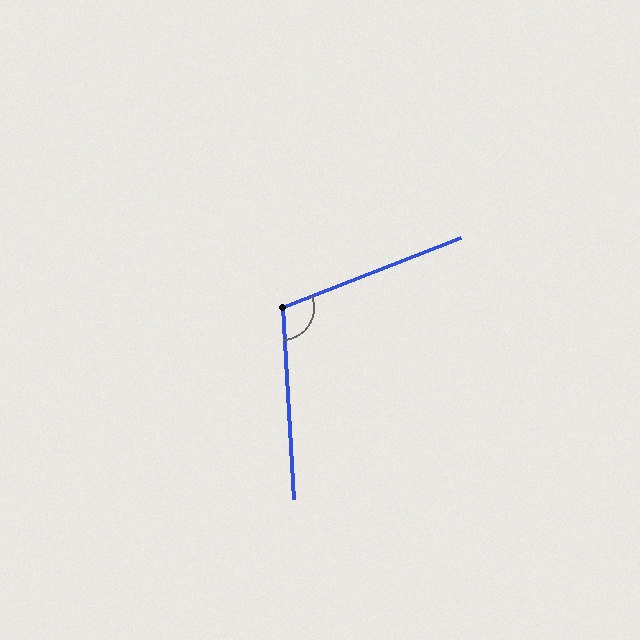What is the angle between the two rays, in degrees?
Approximately 108 degrees.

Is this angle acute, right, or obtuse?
It is obtuse.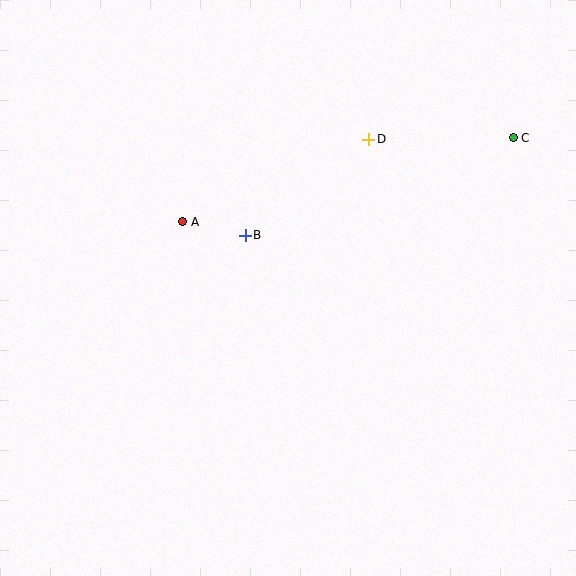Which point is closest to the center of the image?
Point B at (245, 235) is closest to the center.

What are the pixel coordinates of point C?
Point C is at (513, 138).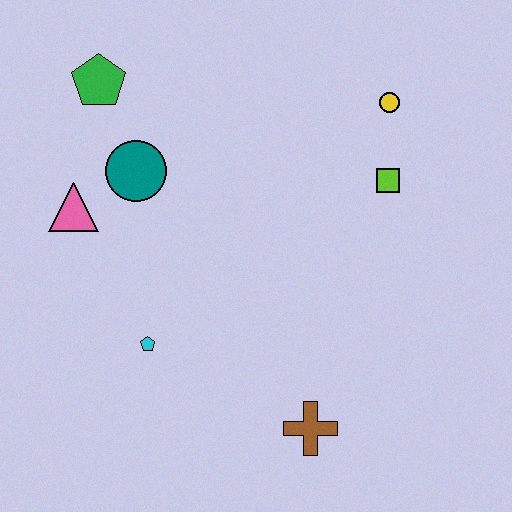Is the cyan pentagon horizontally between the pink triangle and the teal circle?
No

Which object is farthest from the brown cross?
The green pentagon is farthest from the brown cross.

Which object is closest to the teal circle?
The pink triangle is closest to the teal circle.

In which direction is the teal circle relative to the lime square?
The teal circle is to the left of the lime square.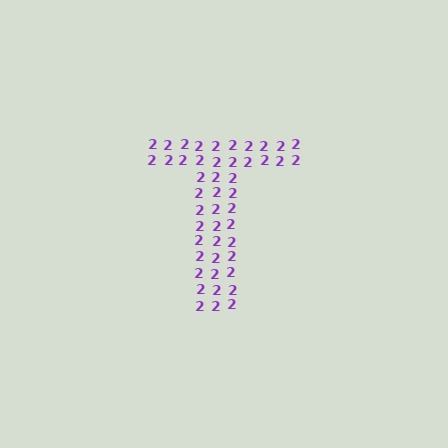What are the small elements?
The small elements are digit 2's.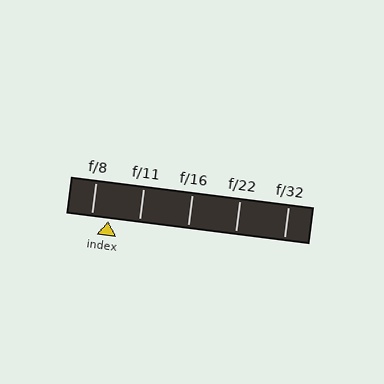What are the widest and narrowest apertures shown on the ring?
The widest aperture shown is f/8 and the narrowest is f/32.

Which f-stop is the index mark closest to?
The index mark is closest to f/8.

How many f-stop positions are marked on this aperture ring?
There are 5 f-stop positions marked.